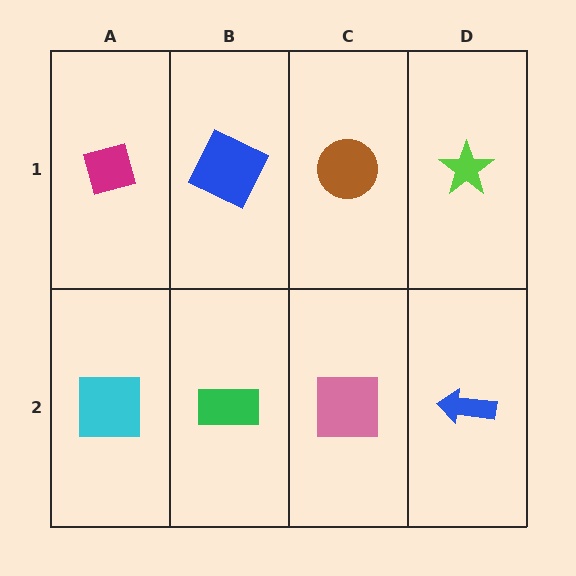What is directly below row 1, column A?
A cyan square.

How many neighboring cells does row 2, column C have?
3.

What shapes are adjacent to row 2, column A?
A magenta diamond (row 1, column A), a green rectangle (row 2, column B).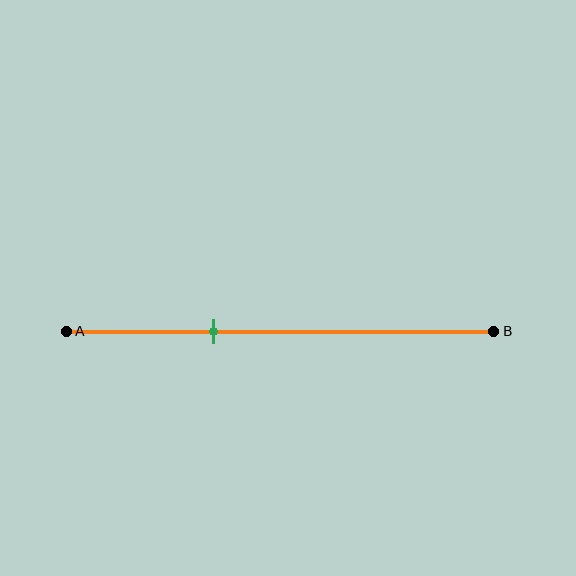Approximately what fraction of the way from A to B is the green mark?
The green mark is approximately 35% of the way from A to B.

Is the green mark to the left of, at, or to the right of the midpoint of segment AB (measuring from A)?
The green mark is to the left of the midpoint of segment AB.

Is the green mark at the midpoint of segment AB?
No, the mark is at about 35% from A, not at the 50% midpoint.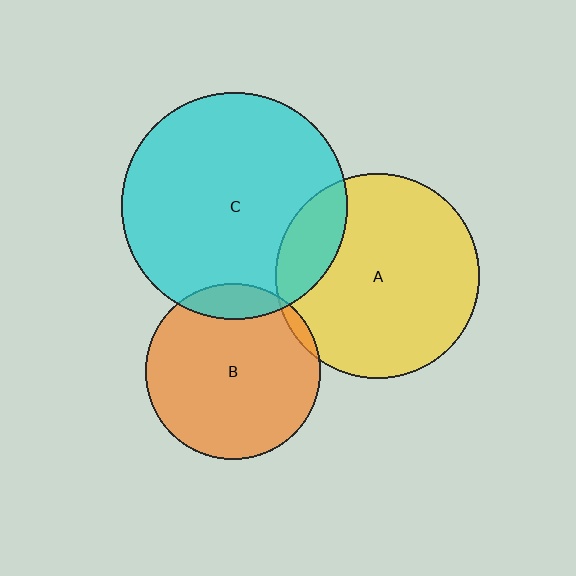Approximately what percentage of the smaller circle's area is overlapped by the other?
Approximately 15%.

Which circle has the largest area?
Circle C (cyan).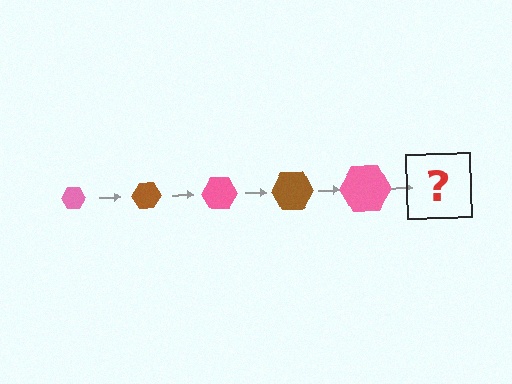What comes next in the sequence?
The next element should be a brown hexagon, larger than the previous one.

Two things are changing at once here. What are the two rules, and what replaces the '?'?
The two rules are that the hexagon grows larger each step and the color cycles through pink and brown. The '?' should be a brown hexagon, larger than the previous one.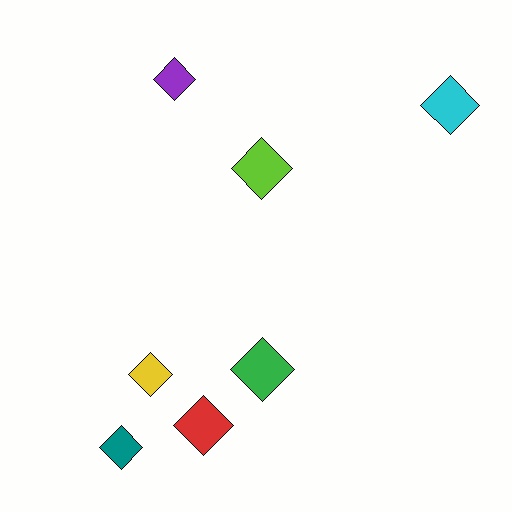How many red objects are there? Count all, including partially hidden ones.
There is 1 red object.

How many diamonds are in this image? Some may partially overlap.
There are 7 diamonds.